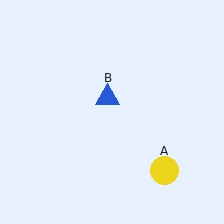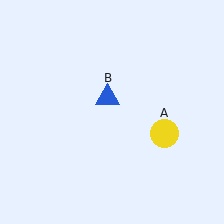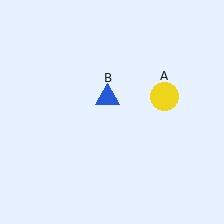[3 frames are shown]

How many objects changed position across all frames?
1 object changed position: yellow circle (object A).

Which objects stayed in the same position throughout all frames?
Blue triangle (object B) remained stationary.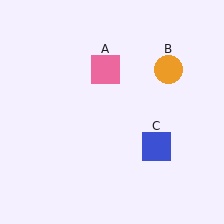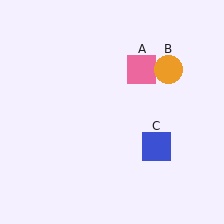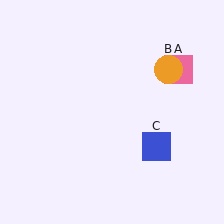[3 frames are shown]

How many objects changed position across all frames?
1 object changed position: pink square (object A).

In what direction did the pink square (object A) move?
The pink square (object A) moved right.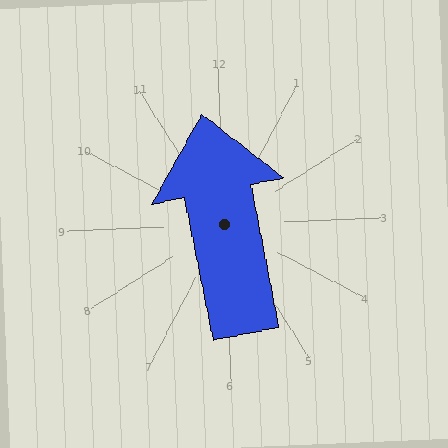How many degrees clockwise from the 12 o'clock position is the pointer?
Approximately 351 degrees.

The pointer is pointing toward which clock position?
Roughly 12 o'clock.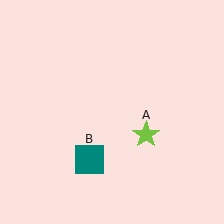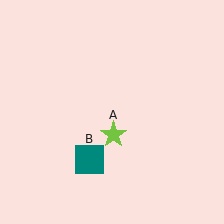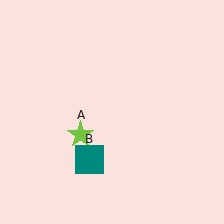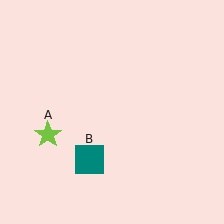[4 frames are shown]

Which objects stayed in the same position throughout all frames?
Teal square (object B) remained stationary.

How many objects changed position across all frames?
1 object changed position: lime star (object A).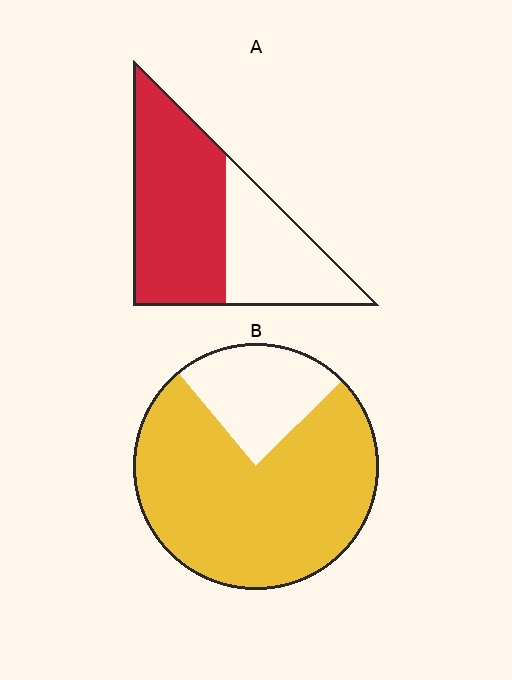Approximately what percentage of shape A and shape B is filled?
A is approximately 60% and B is approximately 75%.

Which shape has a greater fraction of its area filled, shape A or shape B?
Shape B.